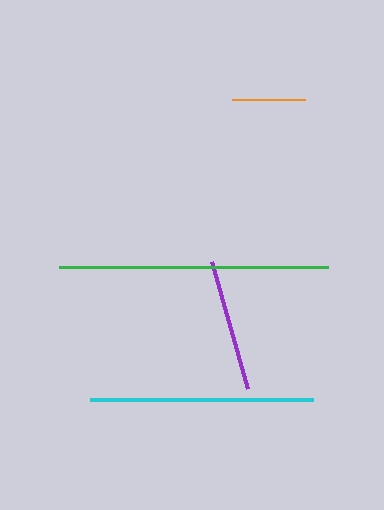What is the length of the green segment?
The green segment is approximately 269 pixels long.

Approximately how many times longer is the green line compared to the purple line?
The green line is approximately 2.0 times the length of the purple line.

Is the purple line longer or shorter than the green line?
The green line is longer than the purple line.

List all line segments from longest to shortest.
From longest to shortest: green, cyan, purple, orange.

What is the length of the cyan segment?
The cyan segment is approximately 222 pixels long.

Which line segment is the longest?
The green line is the longest at approximately 269 pixels.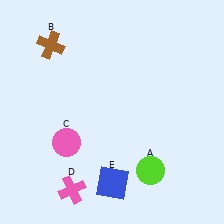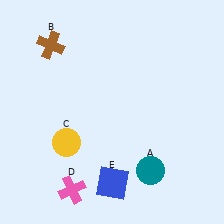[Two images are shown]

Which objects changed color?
A changed from lime to teal. C changed from pink to yellow.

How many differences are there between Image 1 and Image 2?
There are 2 differences between the two images.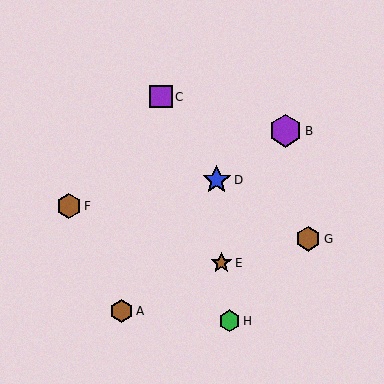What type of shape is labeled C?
Shape C is a purple square.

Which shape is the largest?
The purple hexagon (labeled B) is the largest.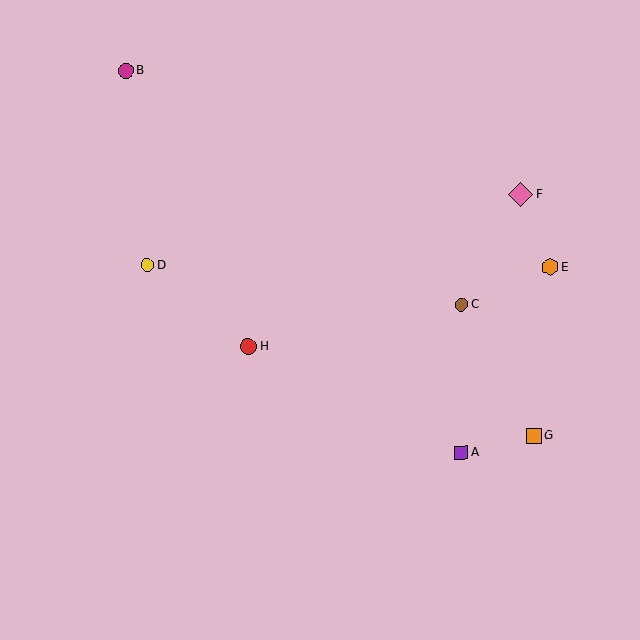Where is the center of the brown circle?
The center of the brown circle is at (461, 304).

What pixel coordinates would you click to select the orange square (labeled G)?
Click at (534, 436) to select the orange square G.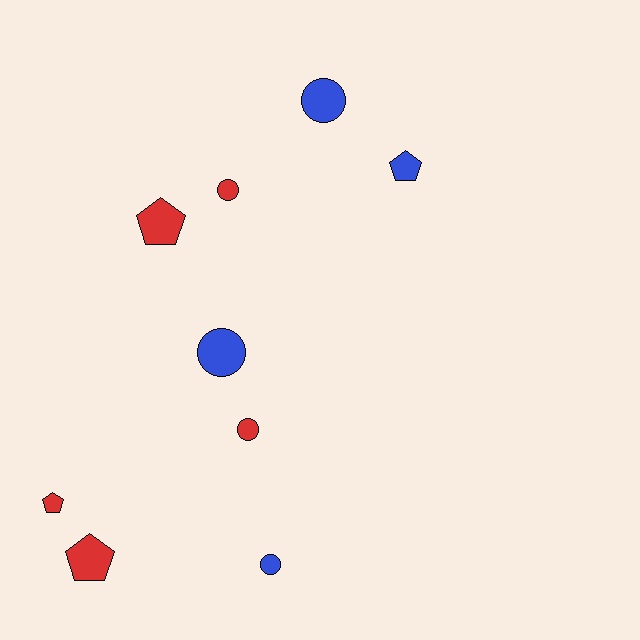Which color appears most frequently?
Red, with 5 objects.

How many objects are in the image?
There are 9 objects.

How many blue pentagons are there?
There is 1 blue pentagon.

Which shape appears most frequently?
Circle, with 5 objects.